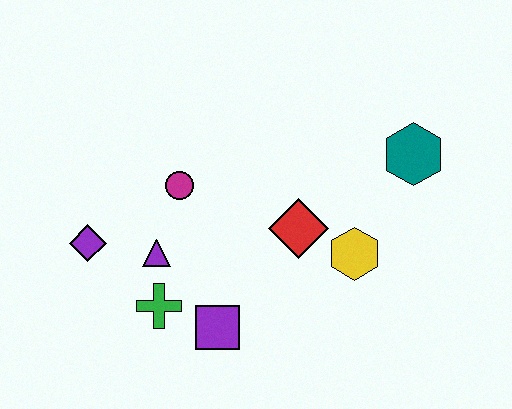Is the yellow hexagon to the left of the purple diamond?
No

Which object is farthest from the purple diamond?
The teal hexagon is farthest from the purple diamond.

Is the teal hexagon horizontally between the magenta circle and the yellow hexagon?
No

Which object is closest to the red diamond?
The yellow hexagon is closest to the red diamond.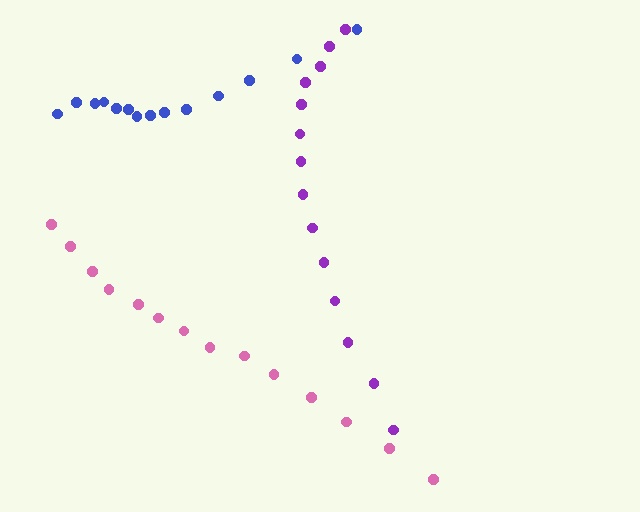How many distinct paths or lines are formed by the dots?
There are 3 distinct paths.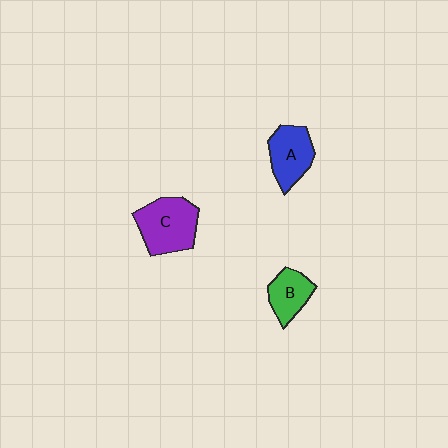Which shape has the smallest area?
Shape B (green).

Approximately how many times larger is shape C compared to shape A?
Approximately 1.3 times.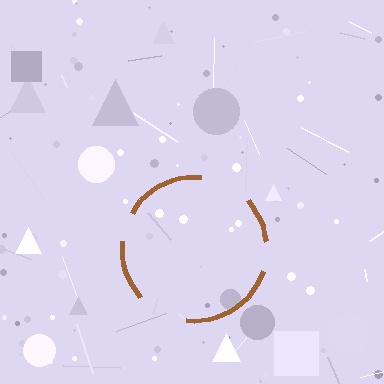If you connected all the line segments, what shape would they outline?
They would outline a circle.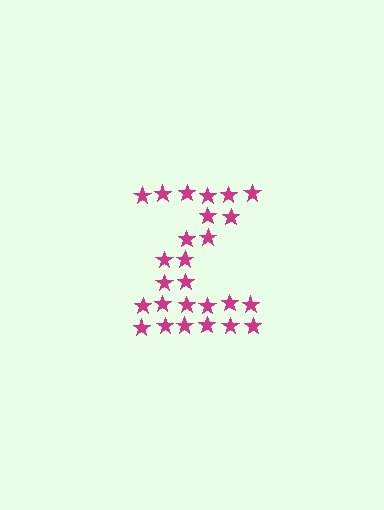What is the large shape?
The large shape is the letter Z.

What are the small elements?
The small elements are stars.